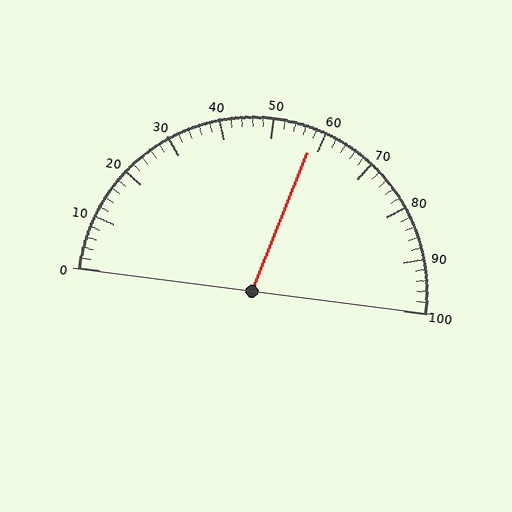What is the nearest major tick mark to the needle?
The nearest major tick mark is 60.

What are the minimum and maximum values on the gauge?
The gauge ranges from 0 to 100.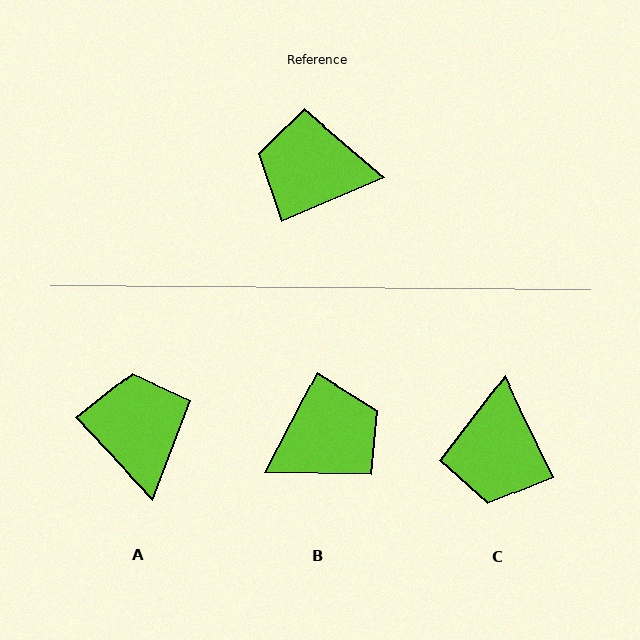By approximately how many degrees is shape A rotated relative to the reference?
Approximately 70 degrees clockwise.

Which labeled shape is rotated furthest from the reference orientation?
B, about 141 degrees away.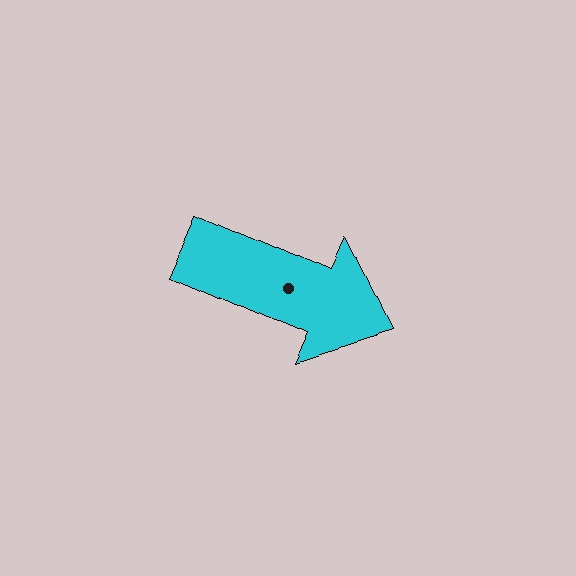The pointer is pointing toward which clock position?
Roughly 4 o'clock.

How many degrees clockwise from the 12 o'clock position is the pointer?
Approximately 114 degrees.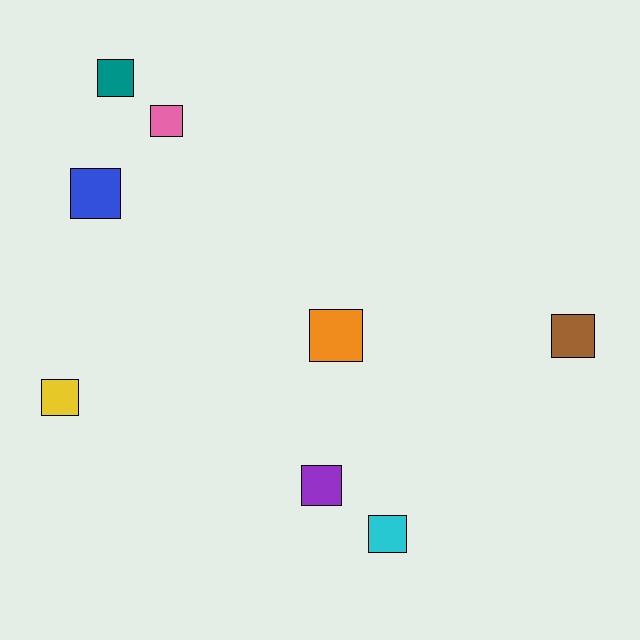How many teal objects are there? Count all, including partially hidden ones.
There is 1 teal object.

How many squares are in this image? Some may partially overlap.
There are 8 squares.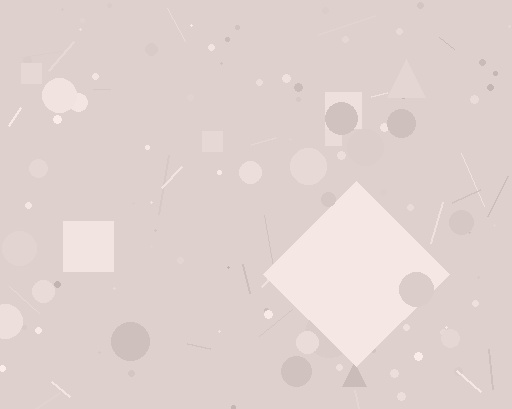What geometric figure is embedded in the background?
A diamond is embedded in the background.